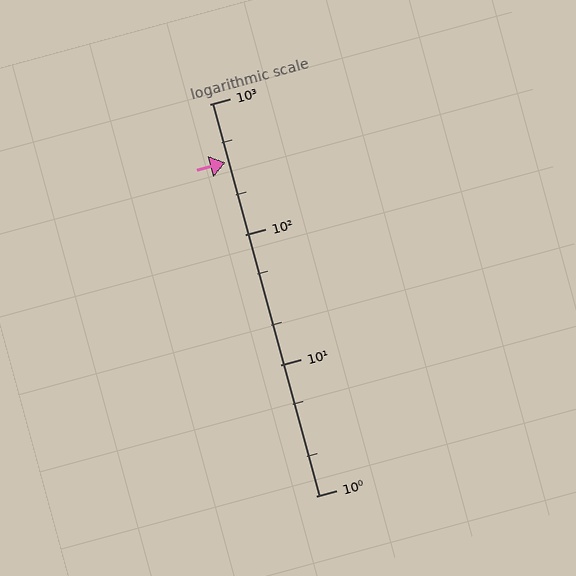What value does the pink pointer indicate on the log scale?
The pointer indicates approximately 360.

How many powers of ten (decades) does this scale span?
The scale spans 3 decades, from 1 to 1000.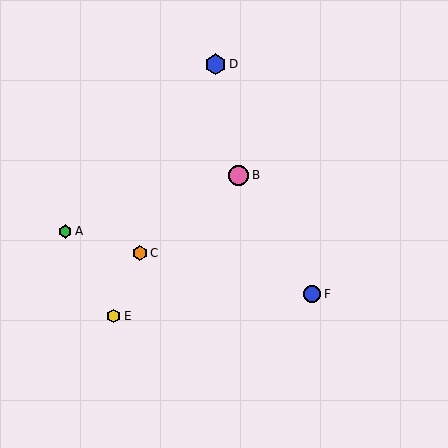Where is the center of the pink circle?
The center of the pink circle is at (239, 175).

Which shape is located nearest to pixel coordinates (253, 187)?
The pink circle (labeled B) at (239, 175) is nearest to that location.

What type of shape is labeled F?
Shape F is a blue circle.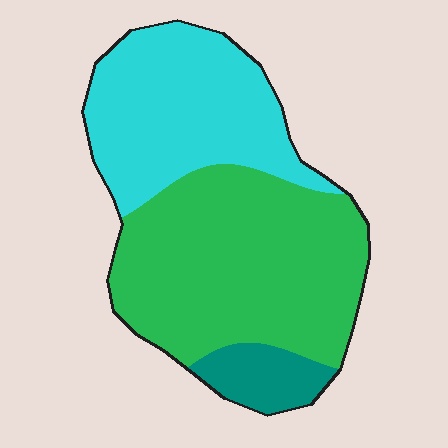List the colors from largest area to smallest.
From largest to smallest: green, cyan, teal.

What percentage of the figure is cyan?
Cyan takes up about three eighths (3/8) of the figure.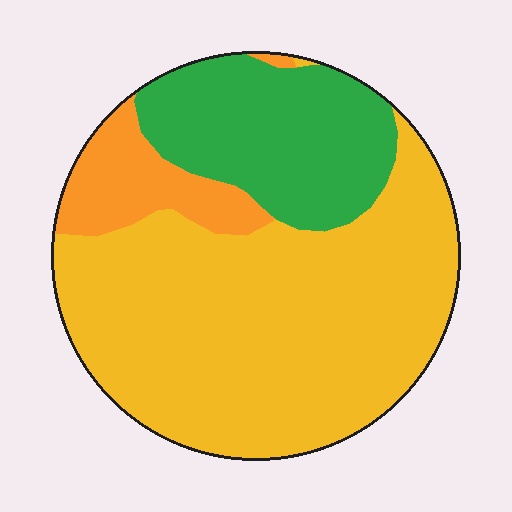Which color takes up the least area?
Orange, at roughly 10%.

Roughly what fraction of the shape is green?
Green takes up about one quarter (1/4) of the shape.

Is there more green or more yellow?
Yellow.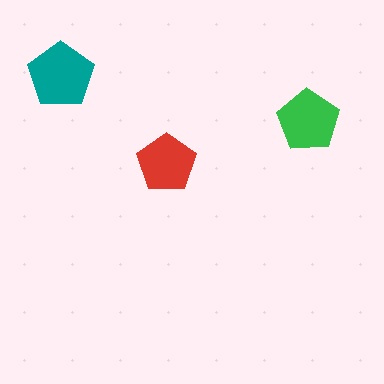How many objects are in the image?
There are 3 objects in the image.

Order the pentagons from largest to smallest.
the teal one, the green one, the red one.